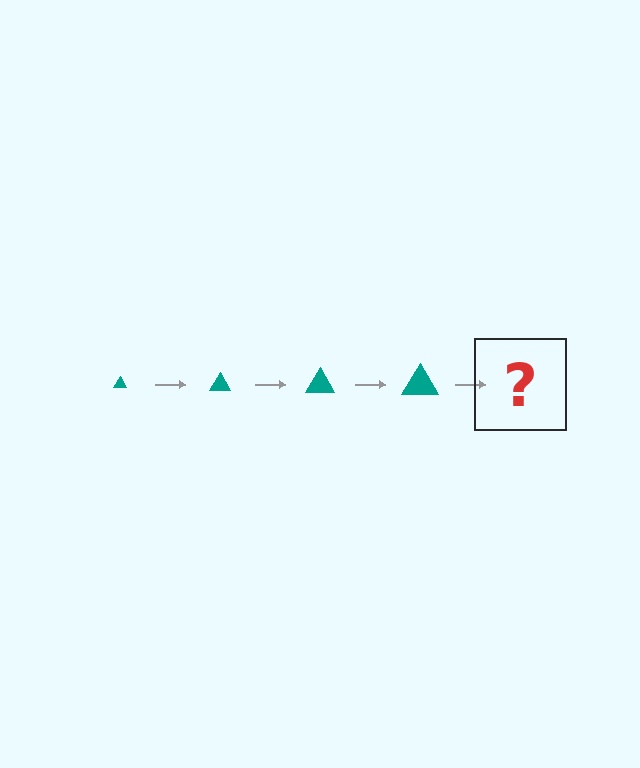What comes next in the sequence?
The next element should be a teal triangle, larger than the previous one.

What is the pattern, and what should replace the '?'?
The pattern is that the triangle gets progressively larger each step. The '?' should be a teal triangle, larger than the previous one.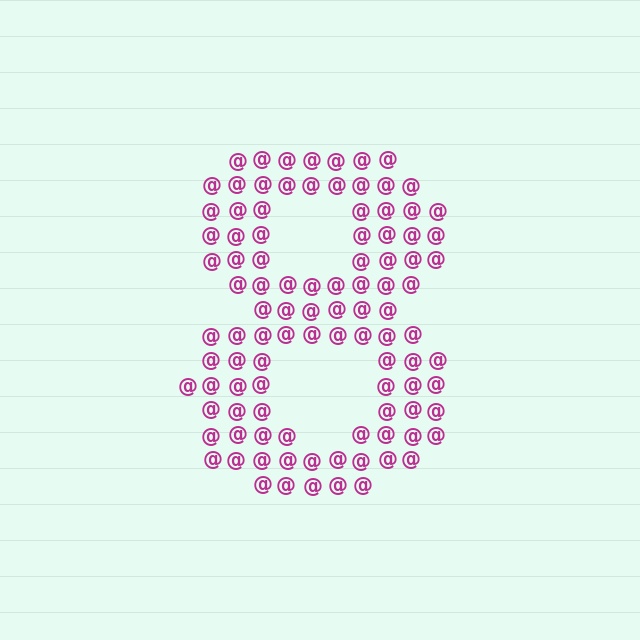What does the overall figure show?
The overall figure shows the digit 8.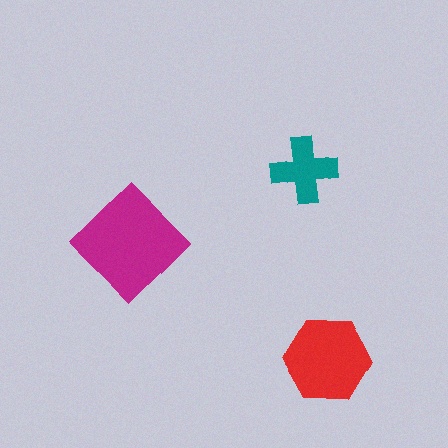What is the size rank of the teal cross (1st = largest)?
3rd.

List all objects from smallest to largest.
The teal cross, the red hexagon, the magenta diamond.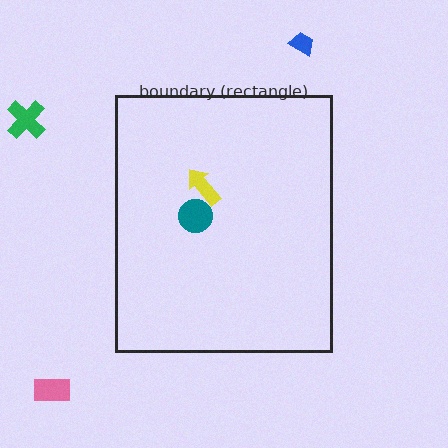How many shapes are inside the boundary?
2 inside, 3 outside.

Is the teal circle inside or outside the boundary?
Inside.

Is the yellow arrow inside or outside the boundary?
Inside.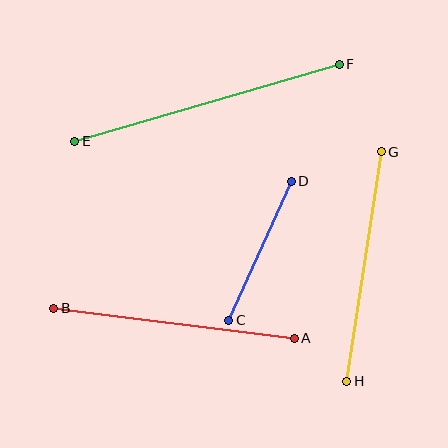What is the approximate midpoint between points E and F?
The midpoint is at approximately (207, 103) pixels.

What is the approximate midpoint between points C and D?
The midpoint is at approximately (260, 251) pixels.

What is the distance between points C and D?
The distance is approximately 153 pixels.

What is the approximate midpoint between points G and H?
The midpoint is at approximately (364, 267) pixels.